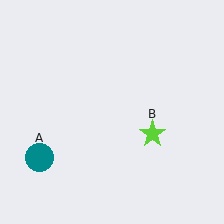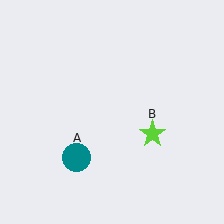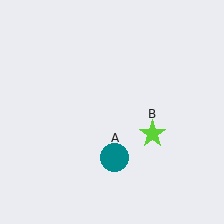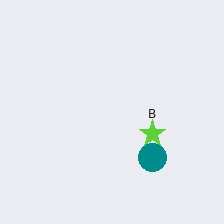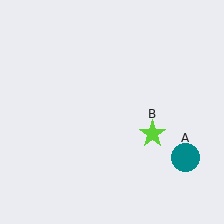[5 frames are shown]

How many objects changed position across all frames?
1 object changed position: teal circle (object A).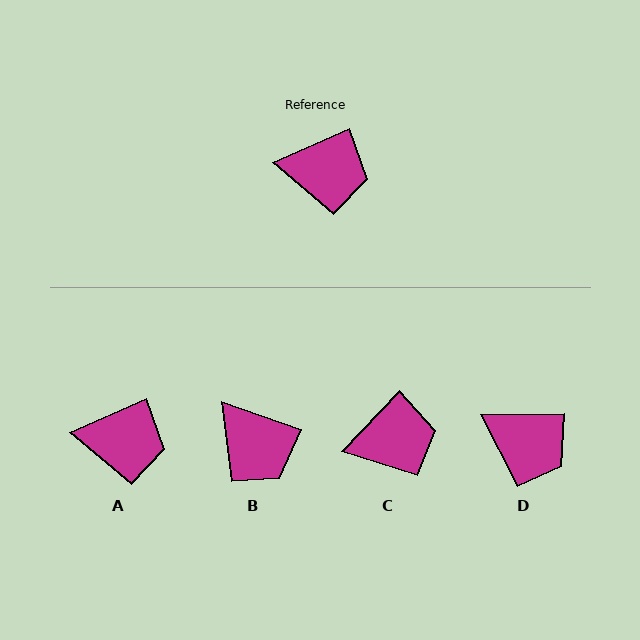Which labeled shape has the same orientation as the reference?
A.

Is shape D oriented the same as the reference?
No, it is off by about 23 degrees.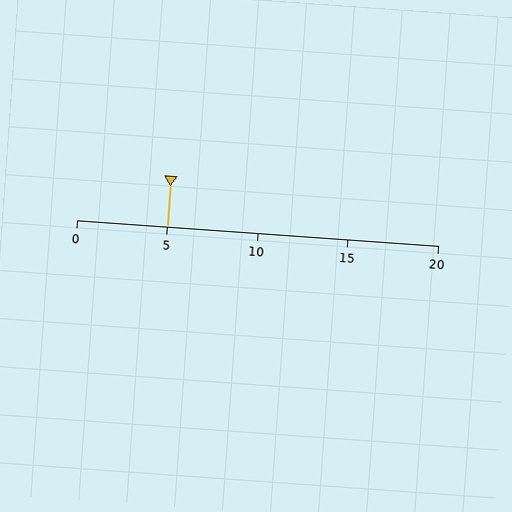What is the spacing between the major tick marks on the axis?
The major ticks are spaced 5 apart.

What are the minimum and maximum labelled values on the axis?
The axis runs from 0 to 20.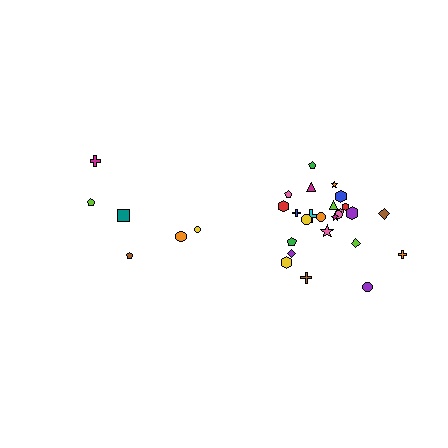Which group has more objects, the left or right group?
The right group.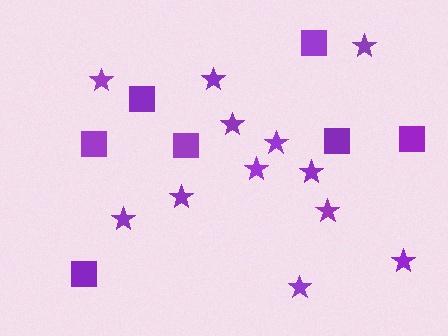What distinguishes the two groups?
There are 2 groups: one group of squares (7) and one group of stars (12).